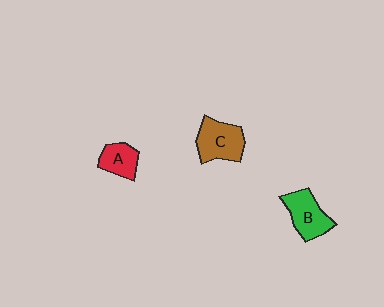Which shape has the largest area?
Shape C (brown).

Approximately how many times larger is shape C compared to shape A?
Approximately 1.5 times.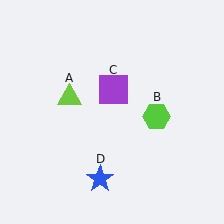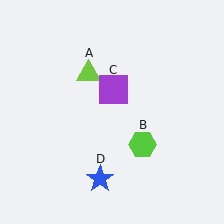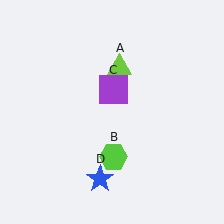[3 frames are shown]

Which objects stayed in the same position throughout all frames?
Purple square (object C) and blue star (object D) remained stationary.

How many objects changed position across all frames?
2 objects changed position: lime triangle (object A), lime hexagon (object B).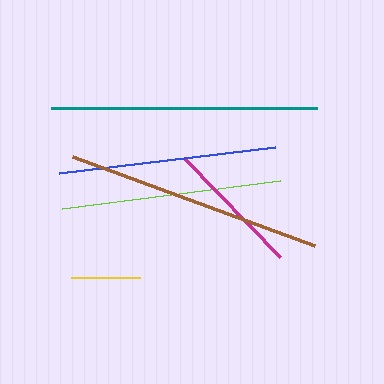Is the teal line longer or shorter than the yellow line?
The teal line is longer than the yellow line.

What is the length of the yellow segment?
The yellow segment is approximately 69 pixels long.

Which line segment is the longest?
The teal line is the longest at approximately 266 pixels.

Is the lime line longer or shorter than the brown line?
The brown line is longer than the lime line.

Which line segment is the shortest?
The yellow line is the shortest at approximately 69 pixels.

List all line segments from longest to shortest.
From longest to shortest: teal, brown, lime, blue, magenta, yellow.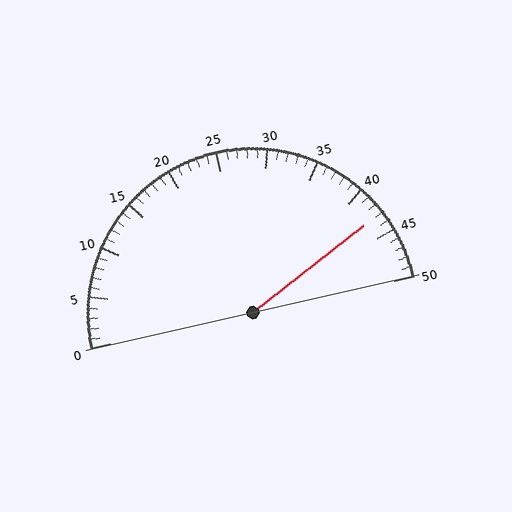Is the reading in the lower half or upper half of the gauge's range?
The reading is in the upper half of the range (0 to 50).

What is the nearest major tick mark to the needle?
The nearest major tick mark is 45.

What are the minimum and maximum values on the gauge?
The gauge ranges from 0 to 50.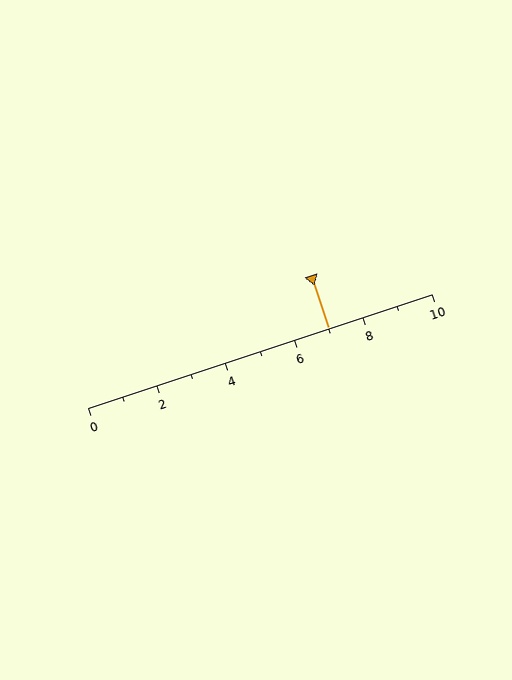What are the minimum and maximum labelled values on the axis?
The axis runs from 0 to 10.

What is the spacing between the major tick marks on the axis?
The major ticks are spaced 2 apart.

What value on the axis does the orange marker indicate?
The marker indicates approximately 7.